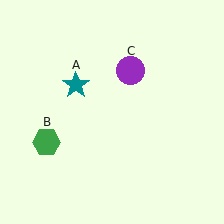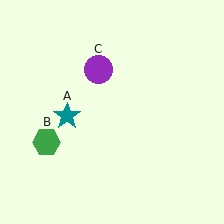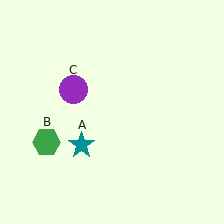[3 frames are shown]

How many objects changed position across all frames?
2 objects changed position: teal star (object A), purple circle (object C).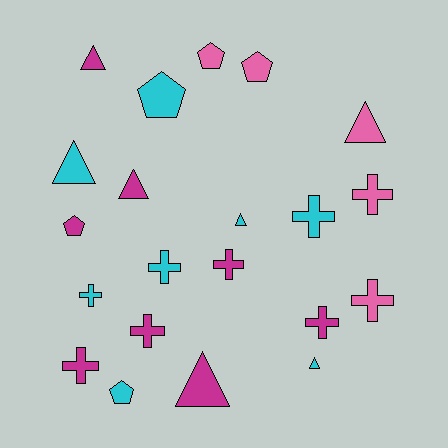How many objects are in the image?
There are 21 objects.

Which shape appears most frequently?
Cross, with 9 objects.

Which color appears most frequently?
Cyan, with 8 objects.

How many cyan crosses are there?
There are 3 cyan crosses.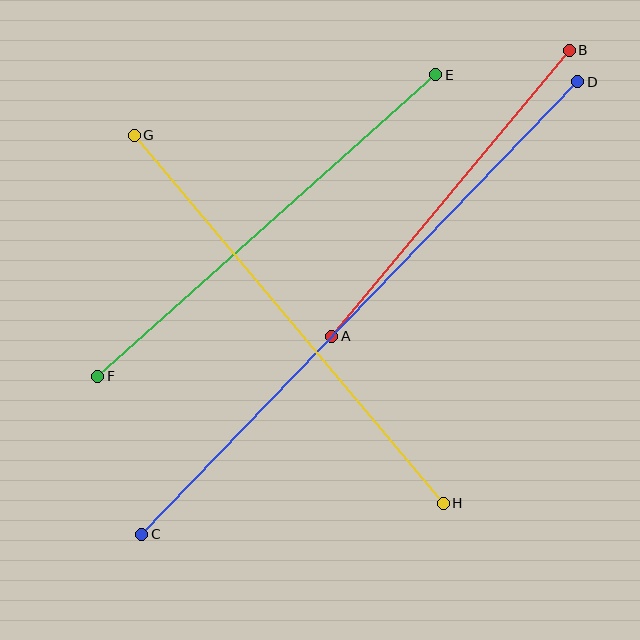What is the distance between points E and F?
The distance is approximately 453 pixels.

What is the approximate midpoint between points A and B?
The midpoint is at approximately (451, 193) pixels.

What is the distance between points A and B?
The distance is approximately 372 pixels.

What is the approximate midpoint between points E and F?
The midpoint is at approximately (267, 226) pixels.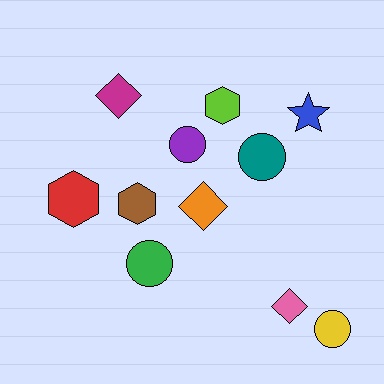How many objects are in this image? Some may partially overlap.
There are 11 objects.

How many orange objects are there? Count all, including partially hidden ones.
There is 1 orange object.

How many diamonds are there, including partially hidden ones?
There are 3 diamonds.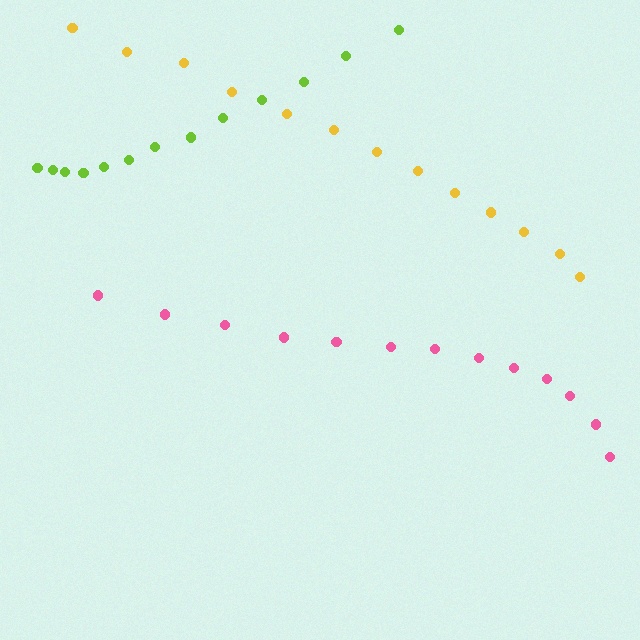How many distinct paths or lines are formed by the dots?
There are 3 distinct paths.